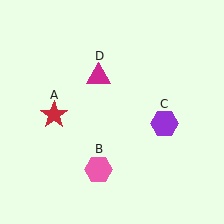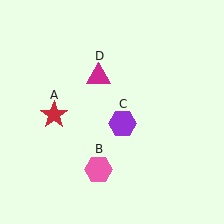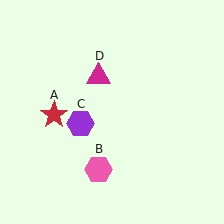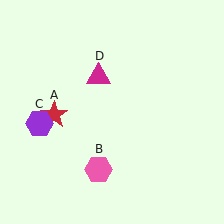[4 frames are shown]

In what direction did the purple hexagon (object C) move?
The purple hexagon (object C) moved left.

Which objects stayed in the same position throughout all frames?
Red star (object A) and pink hexagon (object B) and magenta triangle (object D) remained stationary.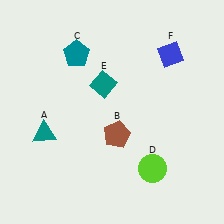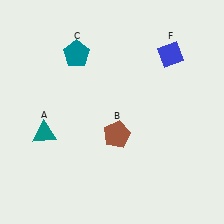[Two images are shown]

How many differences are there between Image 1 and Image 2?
There are 2 differences between the two images.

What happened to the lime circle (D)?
The lime circle (D) was removed in Image 2. It was in the bottom-right area of Image 1.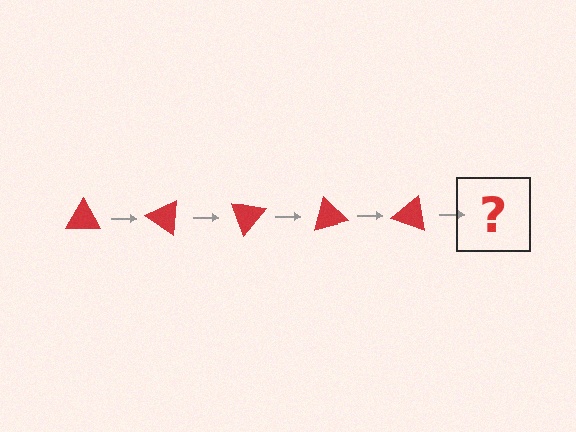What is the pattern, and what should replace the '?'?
The pattern is that the triangle rotates 35 degrees each step. The '?' should be a red triangle rotated 175 degrees.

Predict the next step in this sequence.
The next step is a red triangle rotated 175 degrees.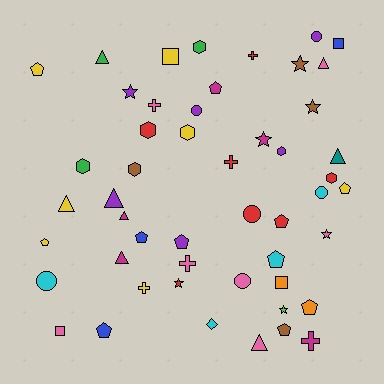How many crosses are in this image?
There are 6 crosses.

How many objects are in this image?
There are 50 objects.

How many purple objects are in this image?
There are 6 purple objects.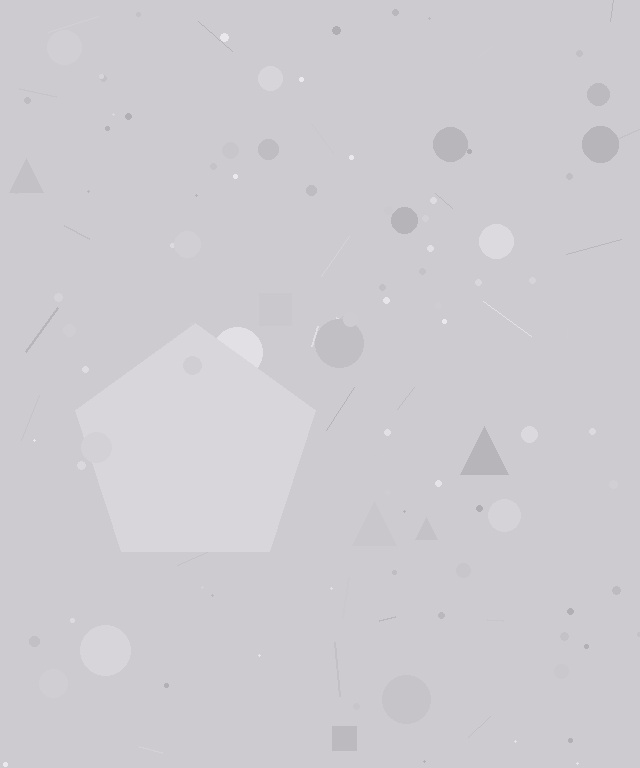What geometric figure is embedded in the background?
A pentagon is embedded in the background.